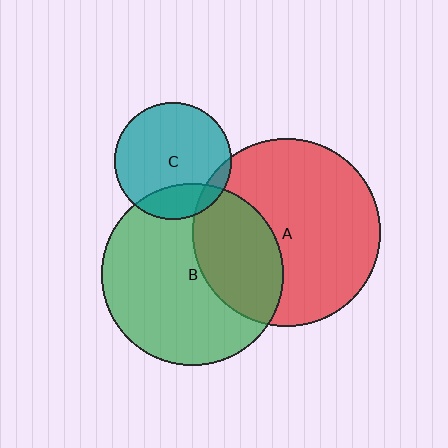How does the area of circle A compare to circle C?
Approximately 2.6 times.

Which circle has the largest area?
Circle A (red).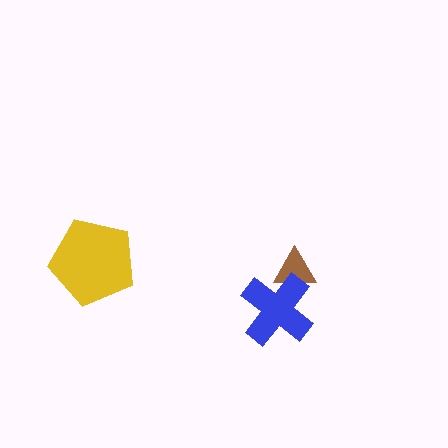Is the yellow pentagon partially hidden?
No, no other shape covers it.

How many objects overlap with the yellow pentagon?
0 objects overlap with the yellow pentagon.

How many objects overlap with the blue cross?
1 object overlaps with the blue cross.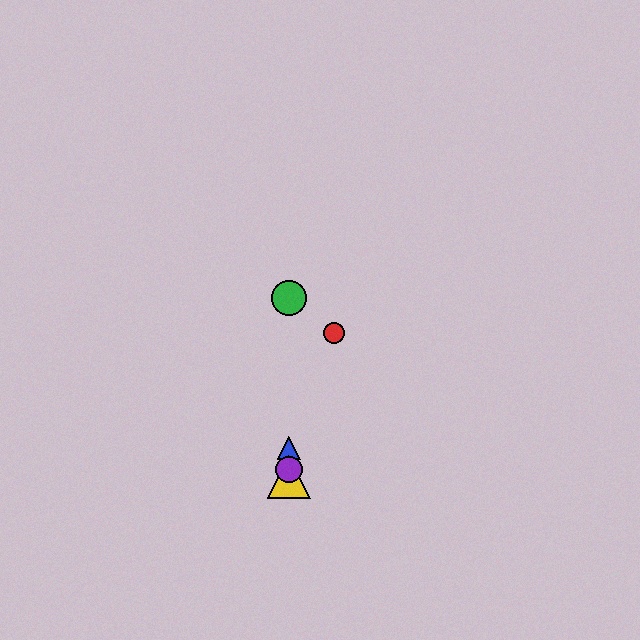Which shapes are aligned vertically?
The blue triangle, the green circle, the yellow triangle, the purple circle are aligned vertically.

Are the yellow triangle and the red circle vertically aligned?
No, the yellow triangle is at x≈289 and the red circle is at x≈334.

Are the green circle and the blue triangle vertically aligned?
Yes, both are at x≈289.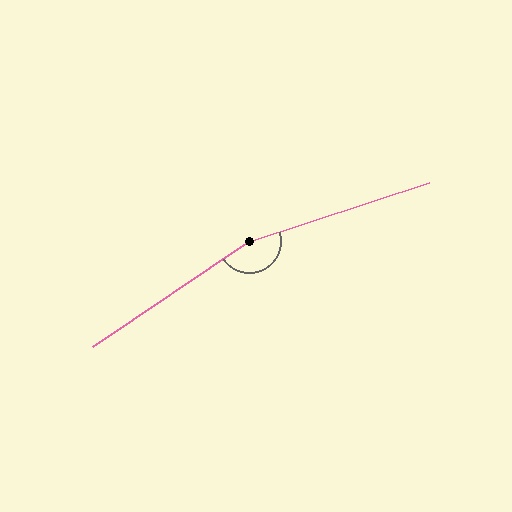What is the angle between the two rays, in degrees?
Approximately 164 degrees.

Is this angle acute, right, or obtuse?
It is obtuse.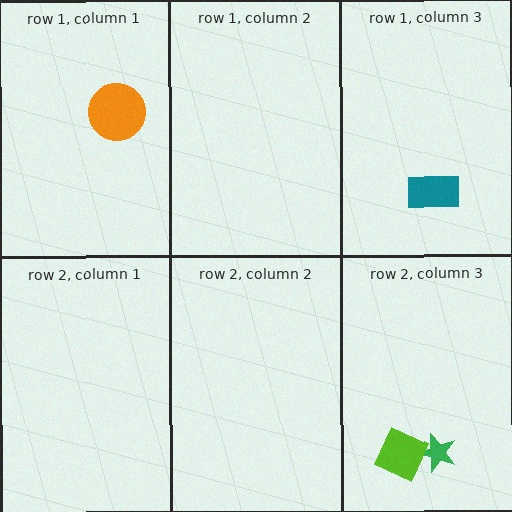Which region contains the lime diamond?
The row 2, column 3 region.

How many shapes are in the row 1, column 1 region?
1.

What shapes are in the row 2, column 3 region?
The green star, the lime diamond.